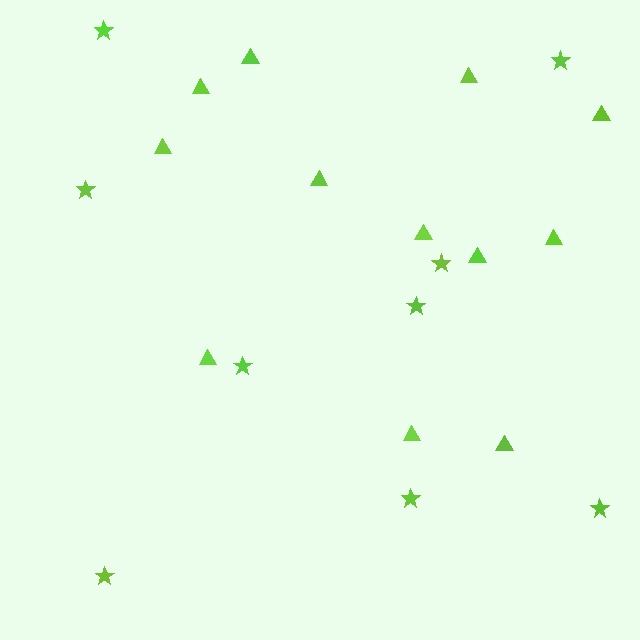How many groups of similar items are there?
There are 2 groups: one group of stars (9) and one group of triangles (12).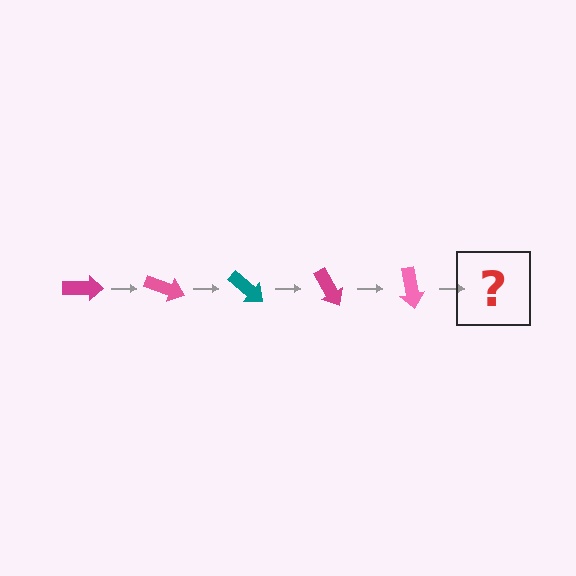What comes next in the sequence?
The next element should be a teal arrow, rotated 100 degrees from the start.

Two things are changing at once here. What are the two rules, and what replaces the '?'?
The two rules are that it rotates 20 degrees each step and the color cycles through magenta, pink, and teal. The '?' should be a teal arrow, rotated 100 degrees from the start.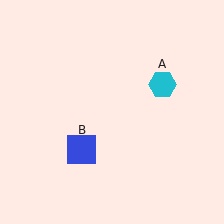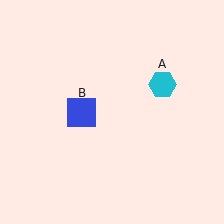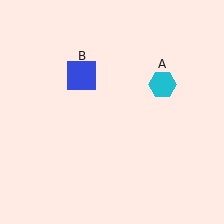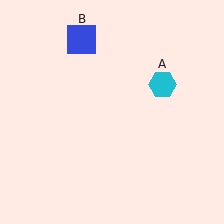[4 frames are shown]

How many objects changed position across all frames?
1 object changed position: blue square (object B).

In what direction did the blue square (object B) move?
The blue square (object B) moved up.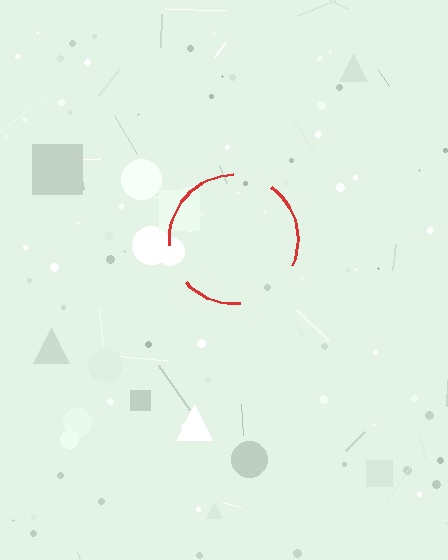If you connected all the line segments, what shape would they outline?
They would outline a circle.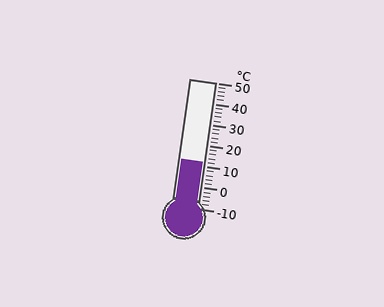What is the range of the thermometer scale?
The thermometer scale ranges from -10°C to 50°C.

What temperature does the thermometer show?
The thermometer shows approximately 12°C.